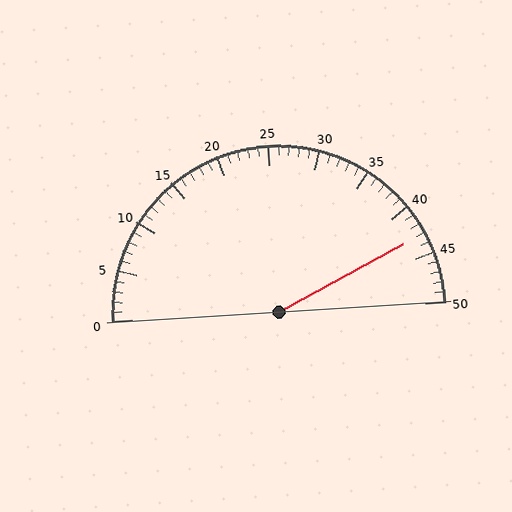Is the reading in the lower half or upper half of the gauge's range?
The reading is in the upper half of the range (0 to 50).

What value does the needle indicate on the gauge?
The needle indicates approximately 43.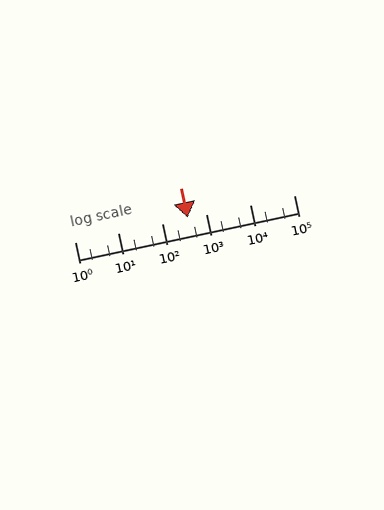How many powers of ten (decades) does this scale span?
The scale spans 5 decades, from 1 to 100000.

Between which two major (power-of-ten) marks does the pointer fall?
The pointer is between 100 and 1000.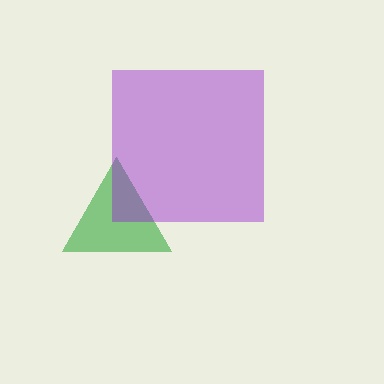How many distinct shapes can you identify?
There are 2 distinct shapes: a green triangle, a purple square.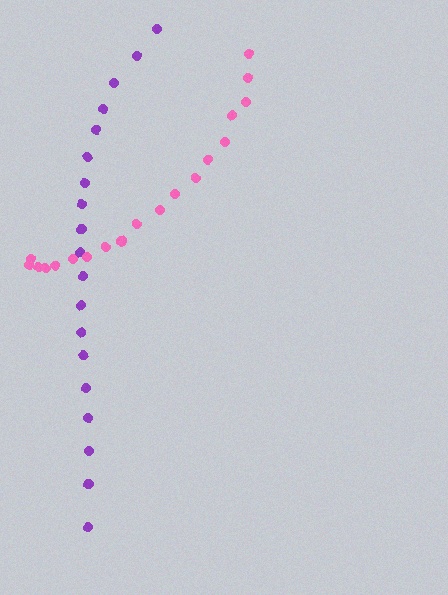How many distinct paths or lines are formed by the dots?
There are 2 distinct paths.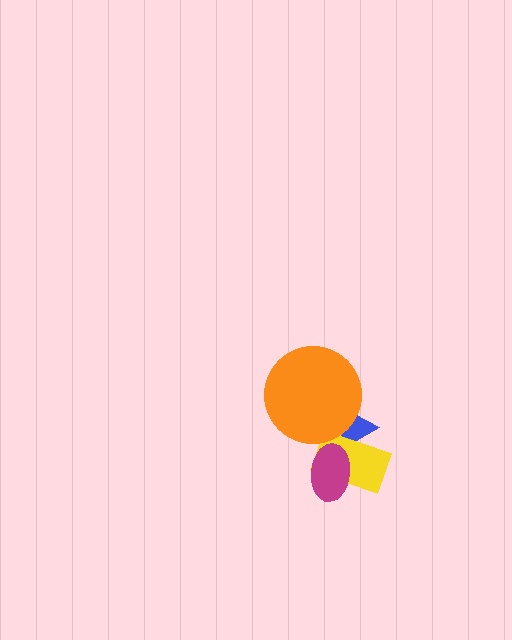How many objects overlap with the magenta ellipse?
1 object overlaps with the magenta ellipse.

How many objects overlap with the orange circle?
1 object overlaps with the orange circle.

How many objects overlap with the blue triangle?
2 objects overlap with the blue triangle.